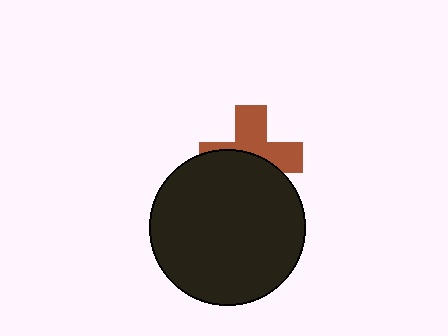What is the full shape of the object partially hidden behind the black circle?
The partially hidden object is a brown cross.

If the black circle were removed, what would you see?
You would see the complete brown cross.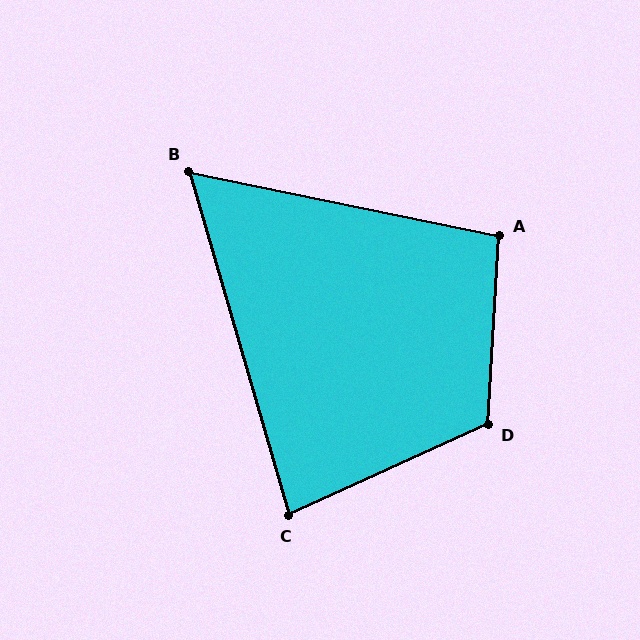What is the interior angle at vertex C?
Approximately 82 degrees (acute).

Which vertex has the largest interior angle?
D, at approximately 118 degrees.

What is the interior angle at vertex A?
Approximately 98 degrees (obtuse).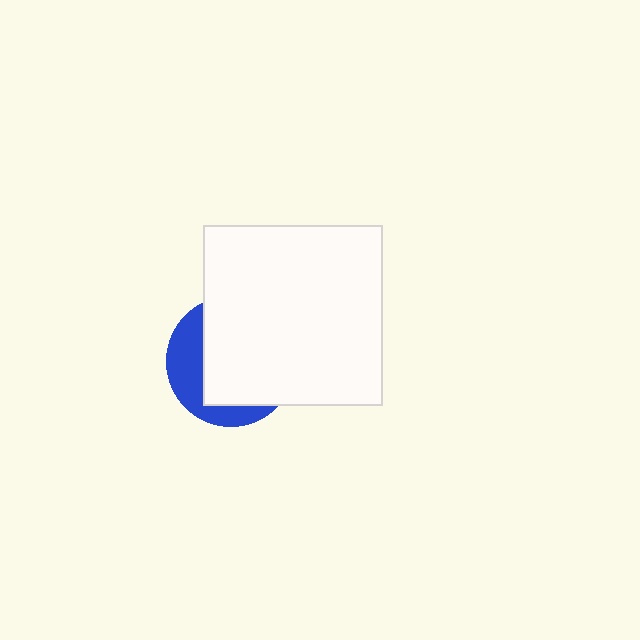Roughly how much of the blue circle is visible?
A small part of it is visible (roughly 33%).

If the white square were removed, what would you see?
You would see the complete blue circle.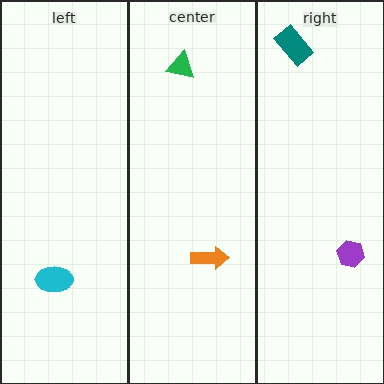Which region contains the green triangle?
The center region.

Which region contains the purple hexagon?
The right region.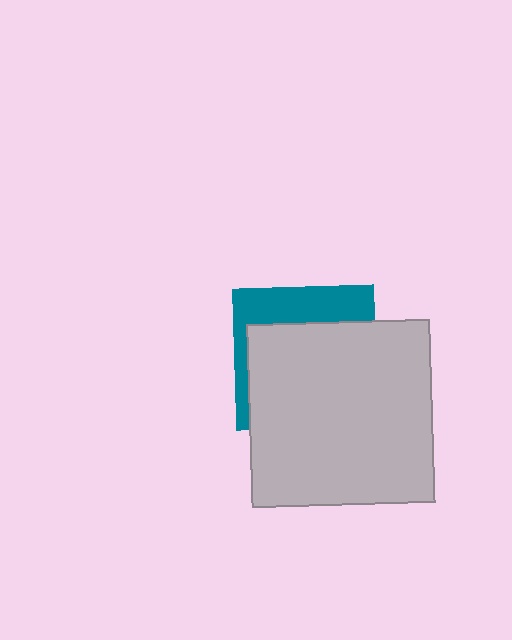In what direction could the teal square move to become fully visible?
The teal square could move up. That would shift it out from behind the light gray square entirely.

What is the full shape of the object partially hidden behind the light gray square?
The partially hidden object is a teal square.